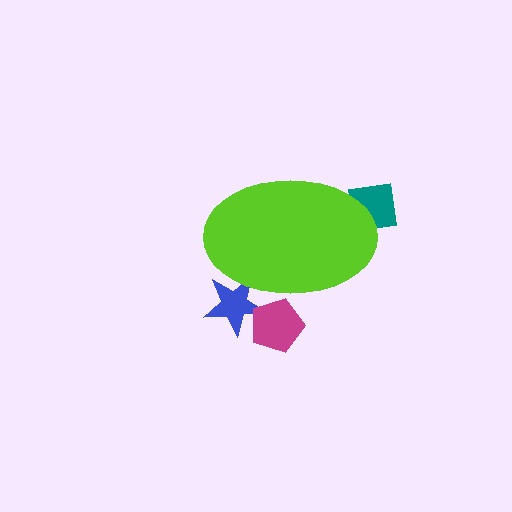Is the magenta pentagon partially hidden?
Yes, the magenta pentagon is partially hidden behind the lime ellipse.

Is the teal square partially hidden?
Yes, the teal square is partially hidden behind the lime ellipse.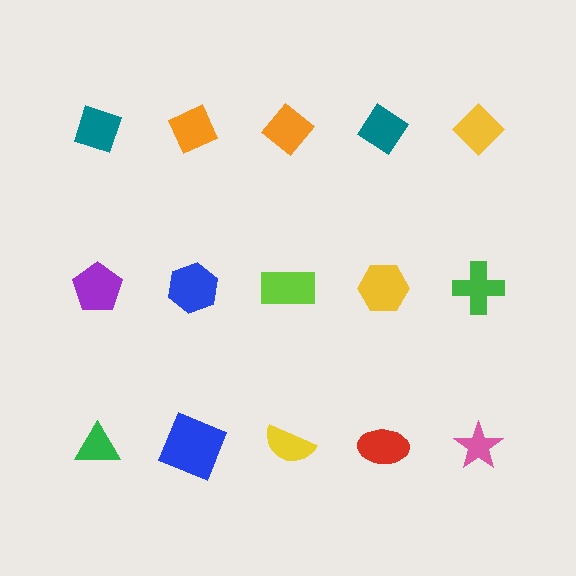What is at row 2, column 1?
A purple pentagon.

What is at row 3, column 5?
A pink star.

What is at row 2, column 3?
A lime rectangle.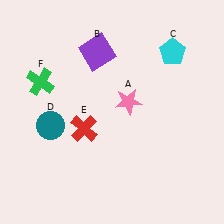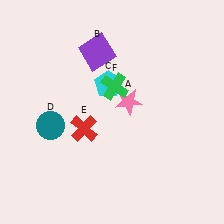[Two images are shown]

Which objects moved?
The objects that moved are: the cyan pentagon (C), the green cross (F).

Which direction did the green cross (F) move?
The green cross (F) moved right.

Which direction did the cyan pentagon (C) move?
The cyan pentagon (C) moved left.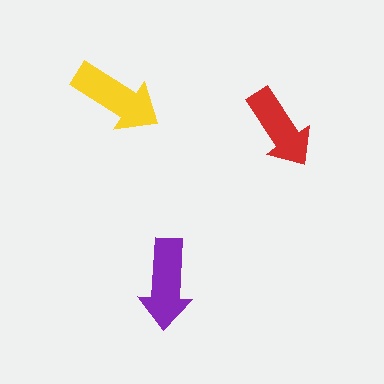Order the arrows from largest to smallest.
the yellow one, the purple one, the red one.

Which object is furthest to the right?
The red arrow is rightmost.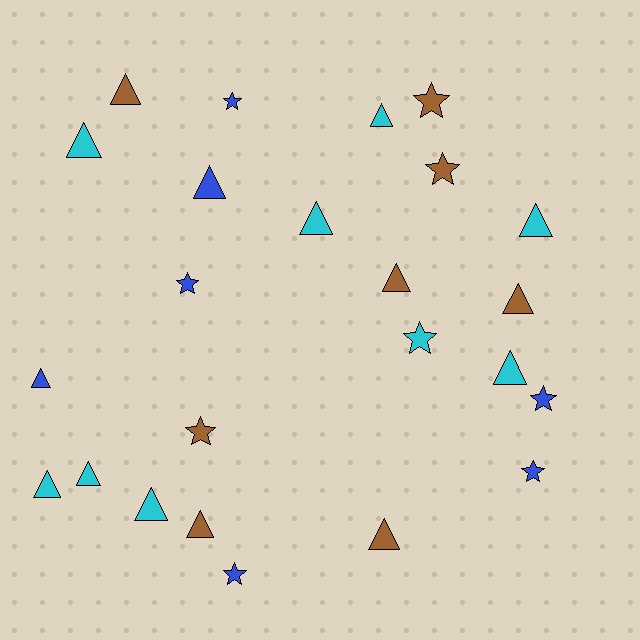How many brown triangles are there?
There are 5 brown triangles.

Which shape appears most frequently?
Triangle, with 15 objects.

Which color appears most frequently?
Cyan, with 9 objects.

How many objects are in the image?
There are 24 objects.